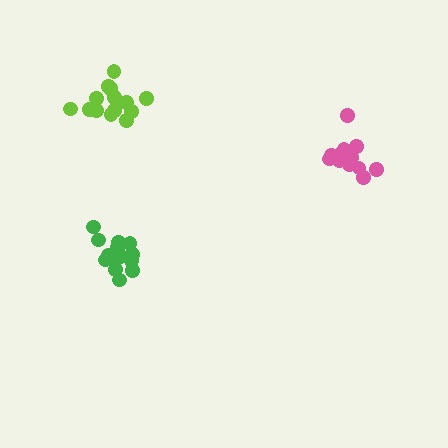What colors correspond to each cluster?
The clusters are colored: lime, green, pink.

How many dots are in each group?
Group 1: 15 dots, Group 2: 15 dots, Group 3: 15 dots (45 total).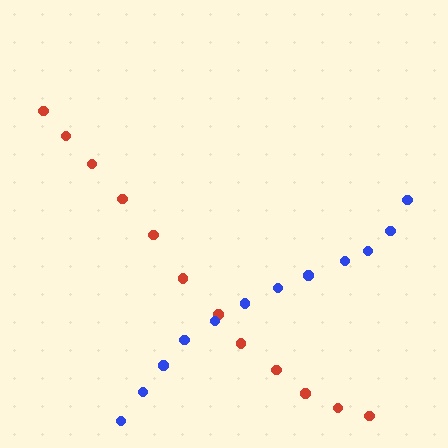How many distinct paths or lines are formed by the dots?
There are 2 distinct paths.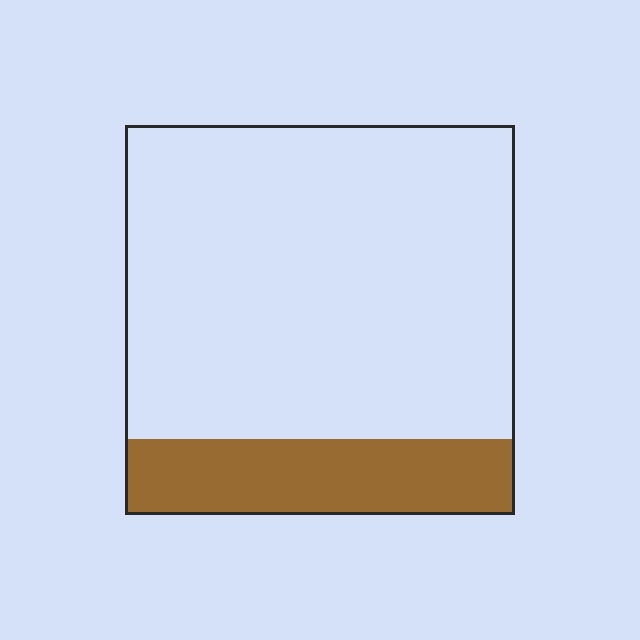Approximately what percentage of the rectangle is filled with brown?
Approximately 20%.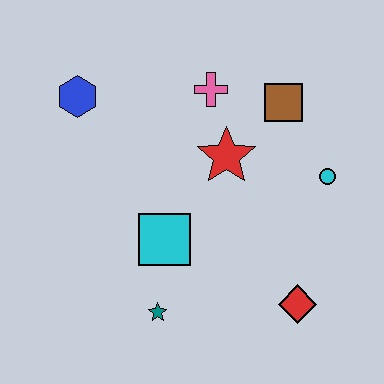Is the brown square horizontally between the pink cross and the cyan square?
No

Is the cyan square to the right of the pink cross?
No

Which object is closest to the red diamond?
The cyan circle is closest to the red diamond.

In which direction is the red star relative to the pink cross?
The red star is below the pink cross.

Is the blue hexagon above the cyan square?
Yes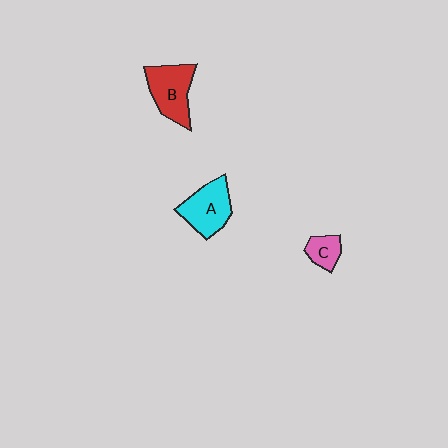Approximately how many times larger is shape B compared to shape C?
Approximately 2.1 times.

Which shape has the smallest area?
Shape C (pink).